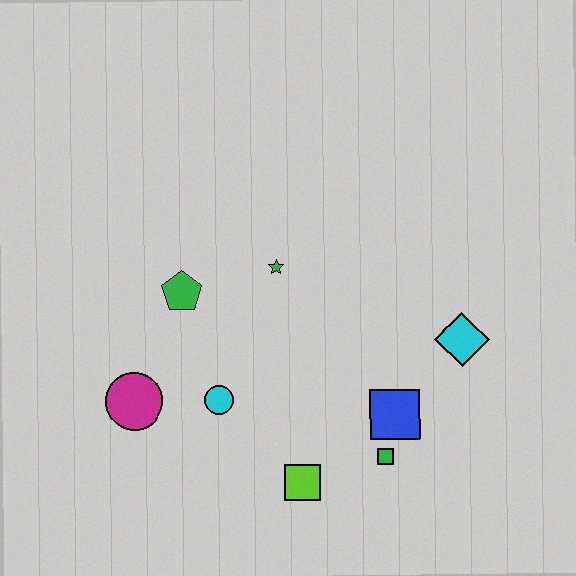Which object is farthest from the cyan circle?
The cyan diamond is farthest from the cyan circle.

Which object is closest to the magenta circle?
The cyan circle is closest to the magenta circle.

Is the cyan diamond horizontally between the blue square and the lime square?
No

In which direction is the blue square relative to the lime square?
The blue square is to the right of the lime square.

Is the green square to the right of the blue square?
No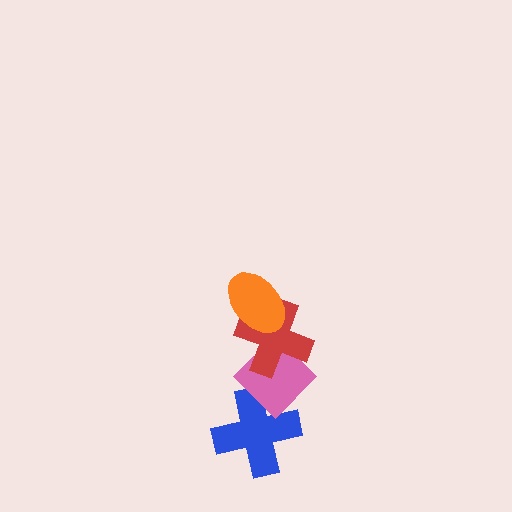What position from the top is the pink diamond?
The pink diamond is 3rd from the top.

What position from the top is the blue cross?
The blue cross is 4th from the top.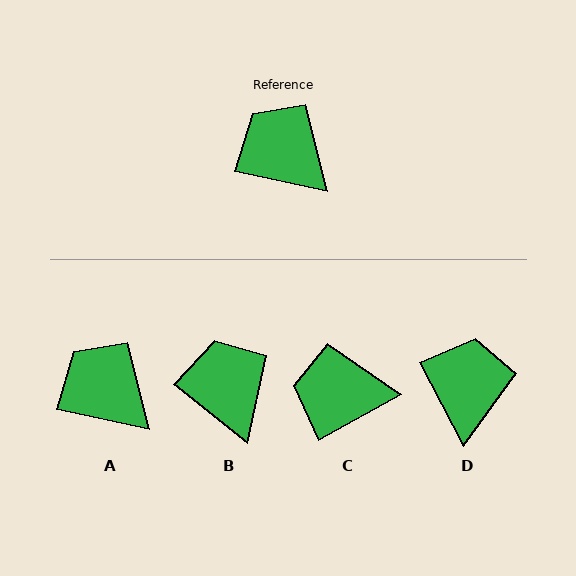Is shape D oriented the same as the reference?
No, it is off by about 50 degrees.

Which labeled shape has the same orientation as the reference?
A.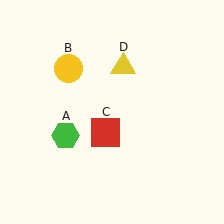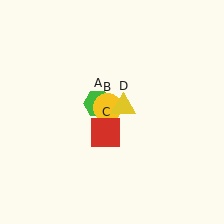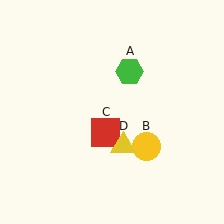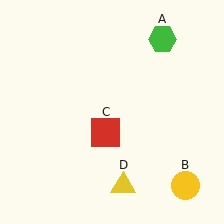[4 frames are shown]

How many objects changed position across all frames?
3 objects changed position: green hexagon (object A), yellow circle (object B), yellow triangle (object D).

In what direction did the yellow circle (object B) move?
The yellow circle (object B) moved down and to the right.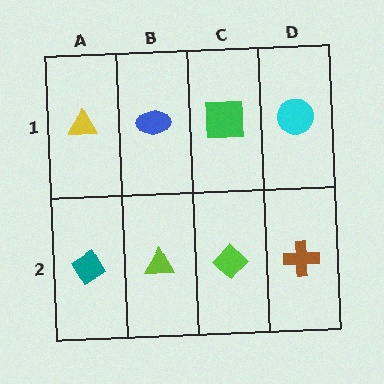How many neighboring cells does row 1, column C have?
3.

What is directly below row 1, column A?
A teal diamond.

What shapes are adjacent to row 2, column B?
A blue ellipse (row 1, column B), a teal diamond (row 2, column A), a lime diamond (row 2, column C).